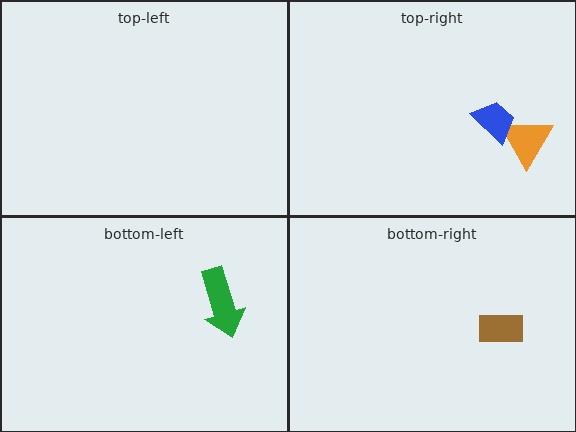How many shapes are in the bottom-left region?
1.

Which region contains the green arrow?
The bottom-left region.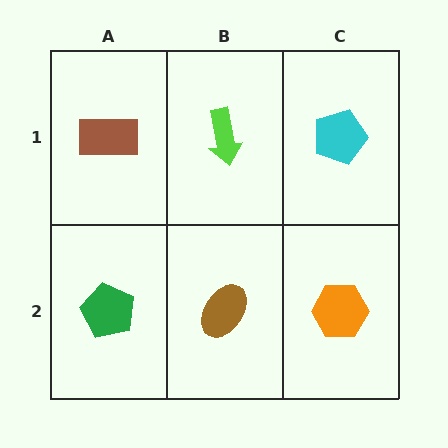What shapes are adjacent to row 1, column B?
A brown ellipse (row 2, column B), a brown rectangle (row 1, column A), a cyan pentagon (row 1, column C).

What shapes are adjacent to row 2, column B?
A lime arrow (row 1, column B), a green pentagon (row 2, column A), an orange hexagon (row 2, column C).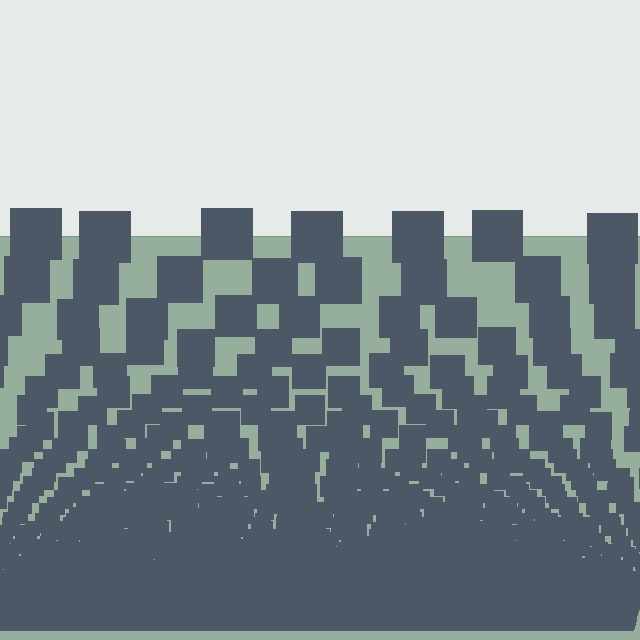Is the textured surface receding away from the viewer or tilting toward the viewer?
The surface appears to tilt toward the viewer. Texture elements get larger and sparser toward the top.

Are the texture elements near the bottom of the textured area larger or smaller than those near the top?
Smaller. The gradient is inverted — elements near the bottom are smaller and denser.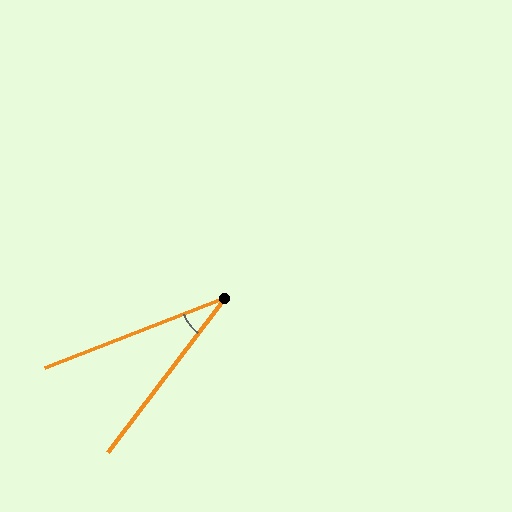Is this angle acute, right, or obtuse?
It is acute.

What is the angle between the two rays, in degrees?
Approximately 31 degrees.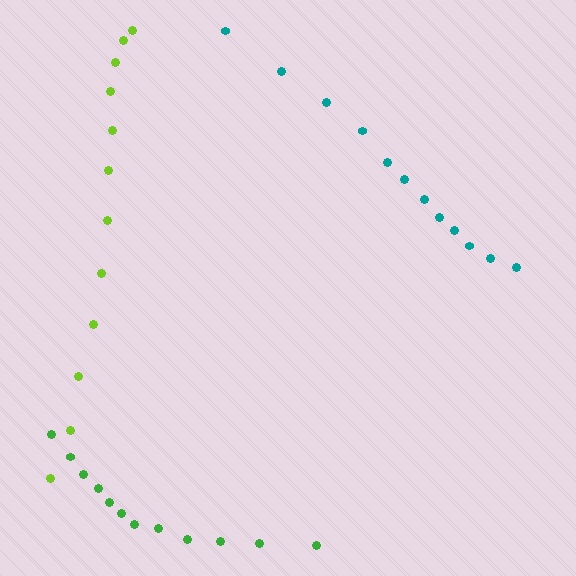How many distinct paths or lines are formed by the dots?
There are 3 distinct paths.